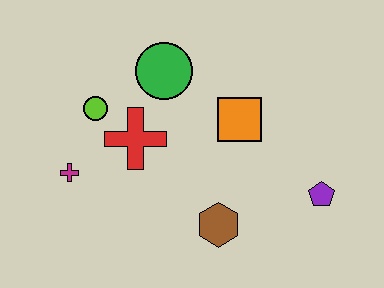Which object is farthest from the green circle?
The purple pentagon is farthest from the green circle.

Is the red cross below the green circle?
Yes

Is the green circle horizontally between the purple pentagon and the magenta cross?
Yes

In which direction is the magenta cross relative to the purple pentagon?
The magenta cross is to the left of the purple pentagon.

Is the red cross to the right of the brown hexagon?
No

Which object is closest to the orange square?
The green circle is closest to the orange square.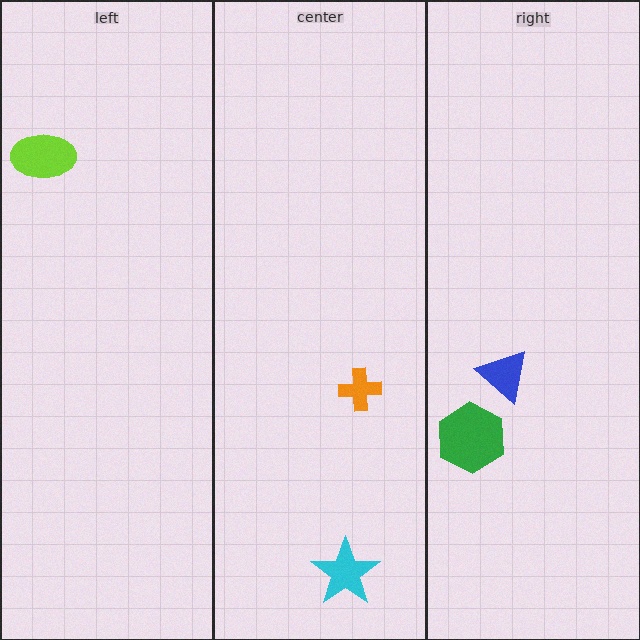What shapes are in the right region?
The blue triangle, the green hexagon.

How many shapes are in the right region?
2.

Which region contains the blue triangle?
The right region.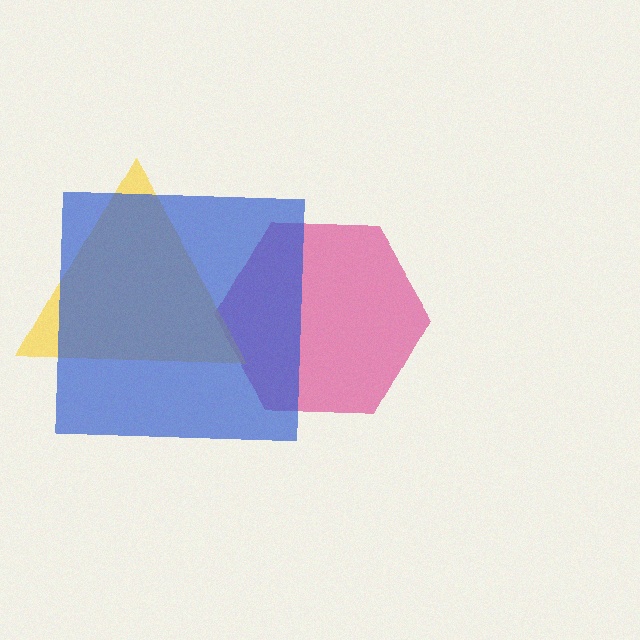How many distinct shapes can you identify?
There are 3 distinct shapes: a magenta hexagon, a yellow triangle, a blue square.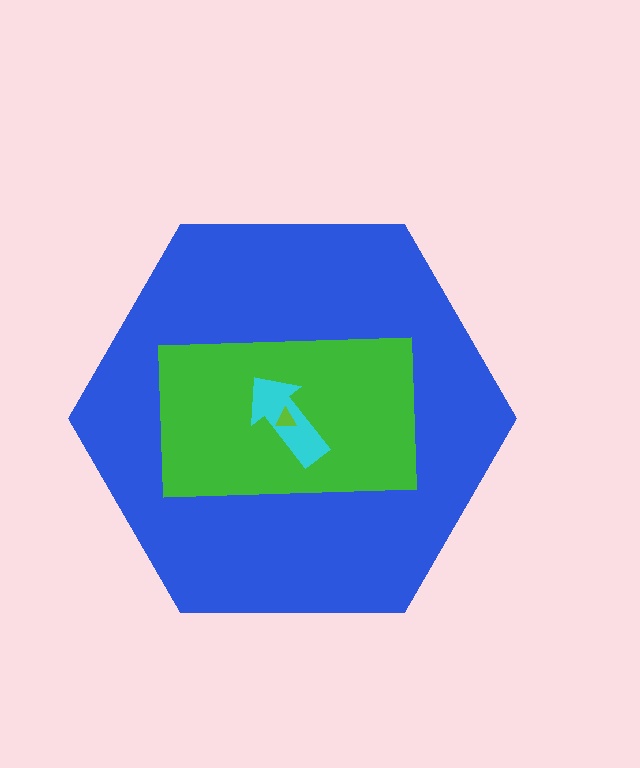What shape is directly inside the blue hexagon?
The green rectangle.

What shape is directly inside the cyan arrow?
The lime triangle.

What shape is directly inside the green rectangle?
The cyan arrow.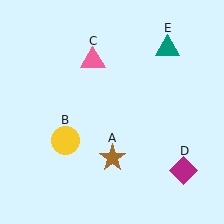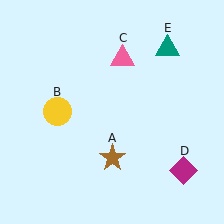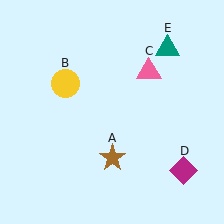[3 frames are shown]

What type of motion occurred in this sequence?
The yellow circle (object B), pink triangle (object C) rotated clockwise around the center of the scene.